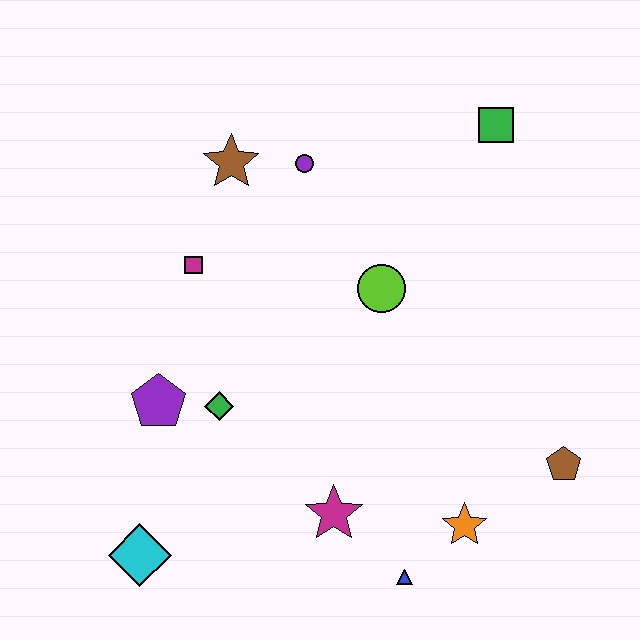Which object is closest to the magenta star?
The blue triangle is closest to the magenta star.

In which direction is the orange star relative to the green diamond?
The orange star is to the right of the green diamond.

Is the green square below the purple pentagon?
No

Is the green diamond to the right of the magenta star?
No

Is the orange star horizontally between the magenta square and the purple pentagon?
No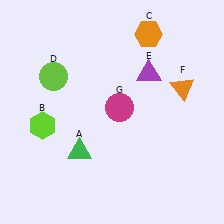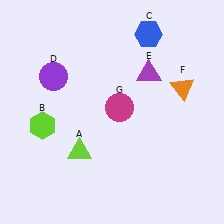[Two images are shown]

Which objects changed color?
A changed from green to lime. C changed from orange to blue. D changed from lime to purple.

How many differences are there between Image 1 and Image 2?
There are 3 differences between the two images.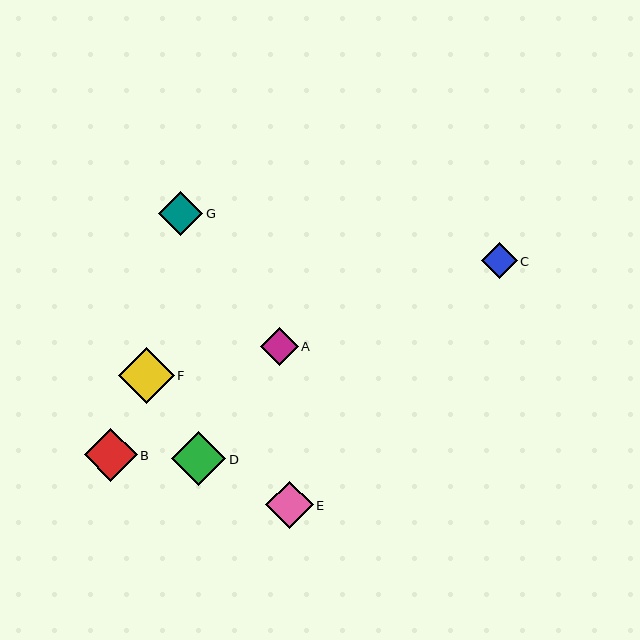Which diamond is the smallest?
Diamond C is the smallest with a size of approximately 36 pixels.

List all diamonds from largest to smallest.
From largest to smallest: F, D, B, E, G, A, C.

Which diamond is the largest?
Diamond F is the largest with a size of approximately 56 pixels.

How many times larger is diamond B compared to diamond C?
Diamond B is approximately 1.5 times the size of diamond C.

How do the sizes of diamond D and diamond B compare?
Diamond D and diamond B are approximately the same size.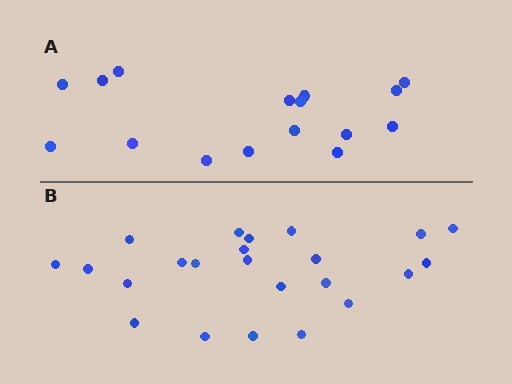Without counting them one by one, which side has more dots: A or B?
Region B (the bottom region) has more dots.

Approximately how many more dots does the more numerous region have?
Region B has roughly 8 or so more dots than region A.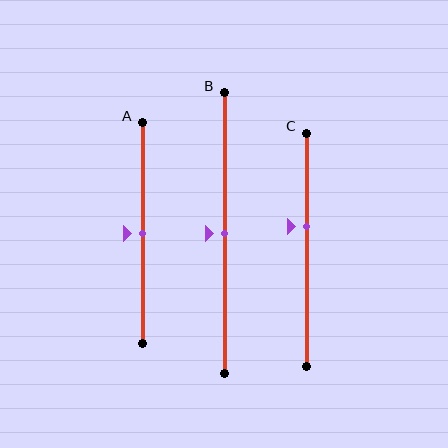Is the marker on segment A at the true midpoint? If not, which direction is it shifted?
Yes, the marker on segment A is at the true midpoint.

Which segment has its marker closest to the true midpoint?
Segment A has its marker closest to the true midpoint.